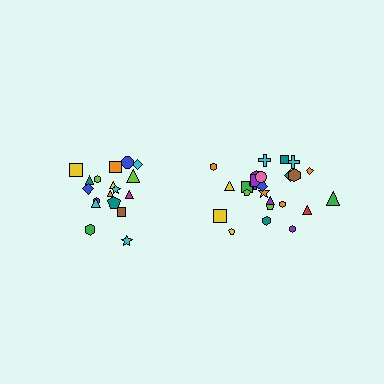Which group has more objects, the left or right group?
The right group.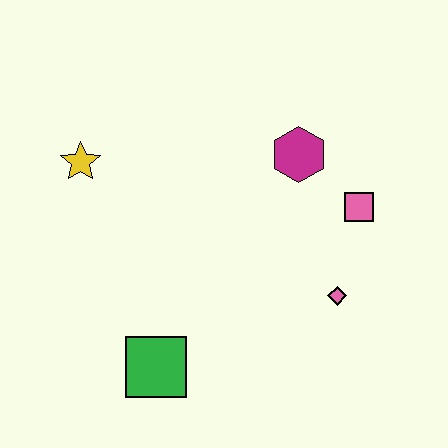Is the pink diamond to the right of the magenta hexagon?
Yes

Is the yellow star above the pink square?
Yes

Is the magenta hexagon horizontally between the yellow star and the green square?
No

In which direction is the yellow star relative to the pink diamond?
The yellow star is to the left of the pink diamond.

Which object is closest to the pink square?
The magenta hexagon is closest to the pink square.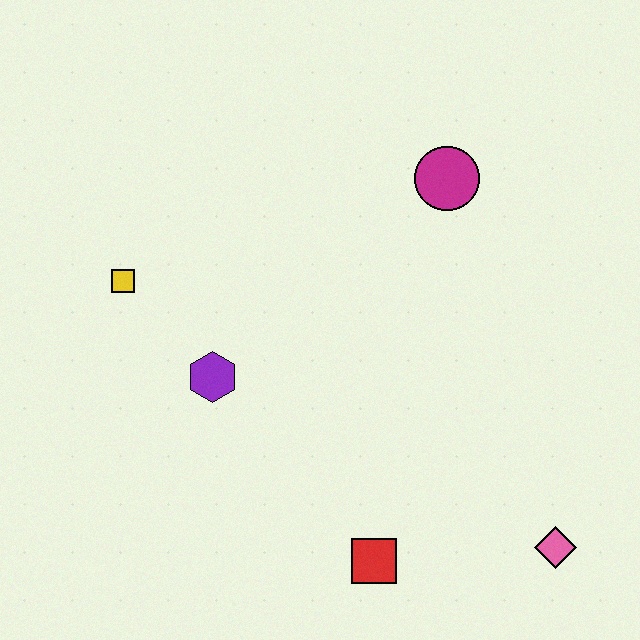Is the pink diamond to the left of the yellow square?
No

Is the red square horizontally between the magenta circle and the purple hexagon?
Yes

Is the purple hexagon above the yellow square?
No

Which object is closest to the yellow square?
The purple hexagon is closest to the yellow square.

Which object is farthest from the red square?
The magenta circle is farthest from the red square.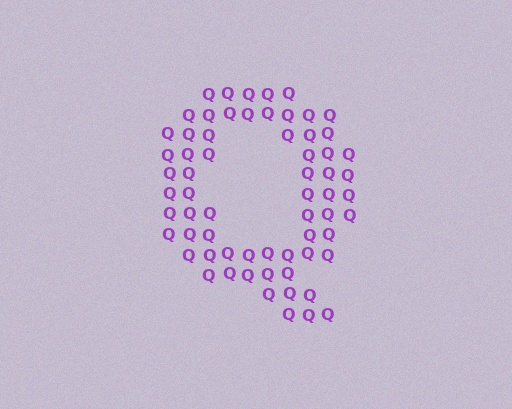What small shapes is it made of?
It is made of small letter Q's.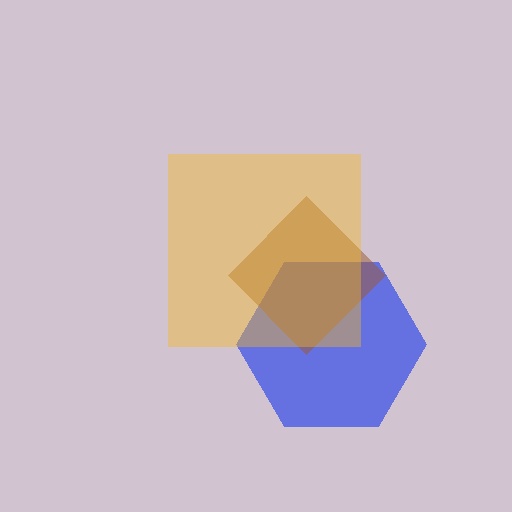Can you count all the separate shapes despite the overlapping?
Yes, there are 3 separate shapes.